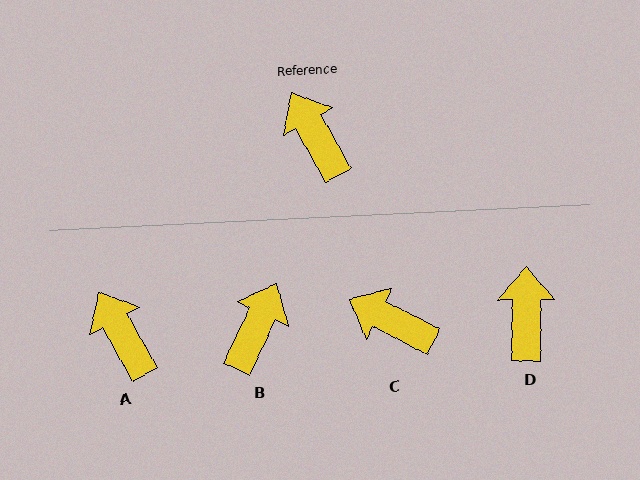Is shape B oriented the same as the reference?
No, it is off by about 55 degrees.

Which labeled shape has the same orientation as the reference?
A.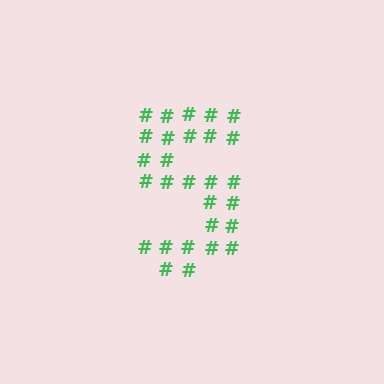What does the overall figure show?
The overall figure shows the digit 5.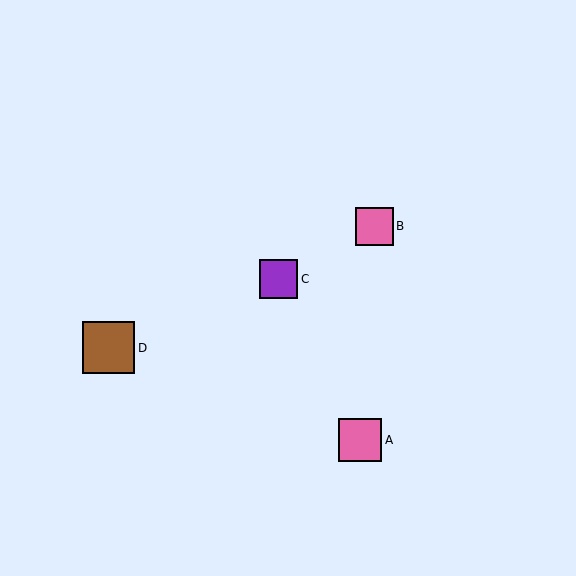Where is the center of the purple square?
The center of the purple square is at (279, 279).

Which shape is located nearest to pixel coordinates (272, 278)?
The purple square (labeled C) at (279, 279) is nearest to that location.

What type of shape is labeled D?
Shape D is a brown square.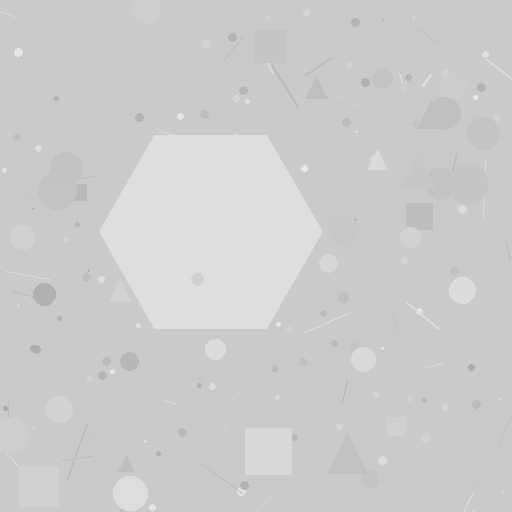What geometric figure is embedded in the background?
A hexagon is embedded in the background.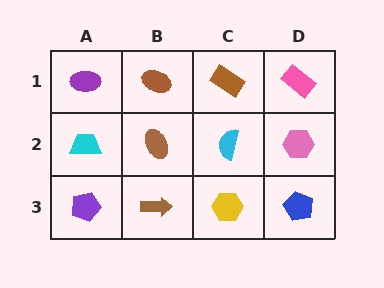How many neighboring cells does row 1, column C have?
3.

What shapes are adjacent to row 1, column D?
A pink hexagon (row 2, column D), a brown rectangle (row 1, column C).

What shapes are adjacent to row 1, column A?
A cyan trapezoid (row 2, column A), a brown ellipse (row 1, column B).